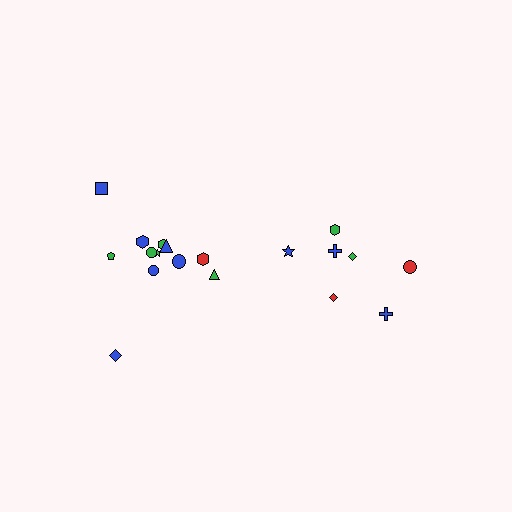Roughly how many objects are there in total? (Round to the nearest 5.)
Roughly 20 objects in total.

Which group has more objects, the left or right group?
The left group.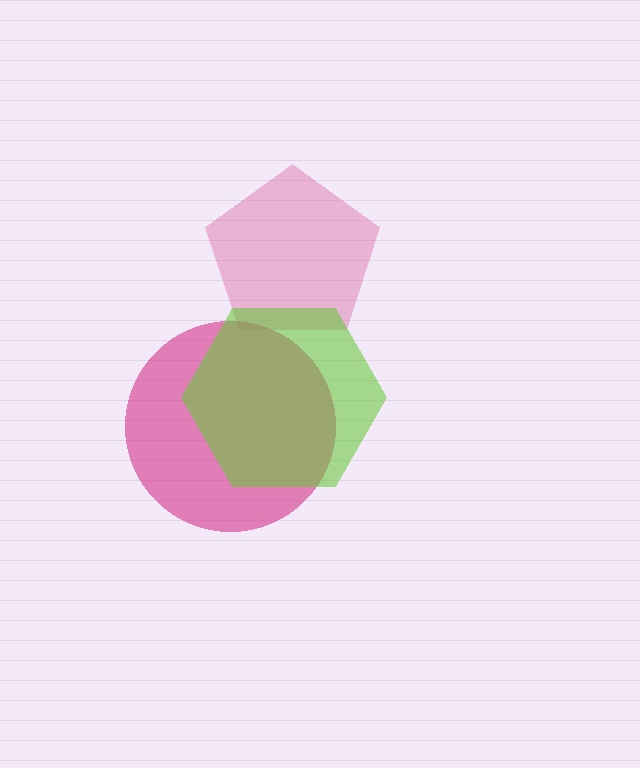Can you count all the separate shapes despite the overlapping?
Yes, there are 3 separate shapes.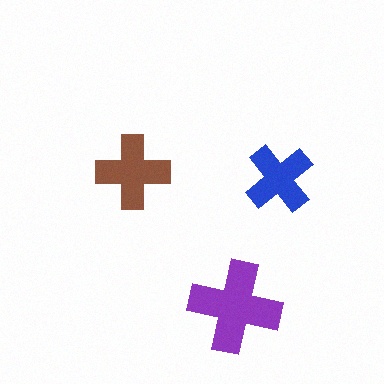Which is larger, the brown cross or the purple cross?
The purple one.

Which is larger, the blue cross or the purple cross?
The purple one.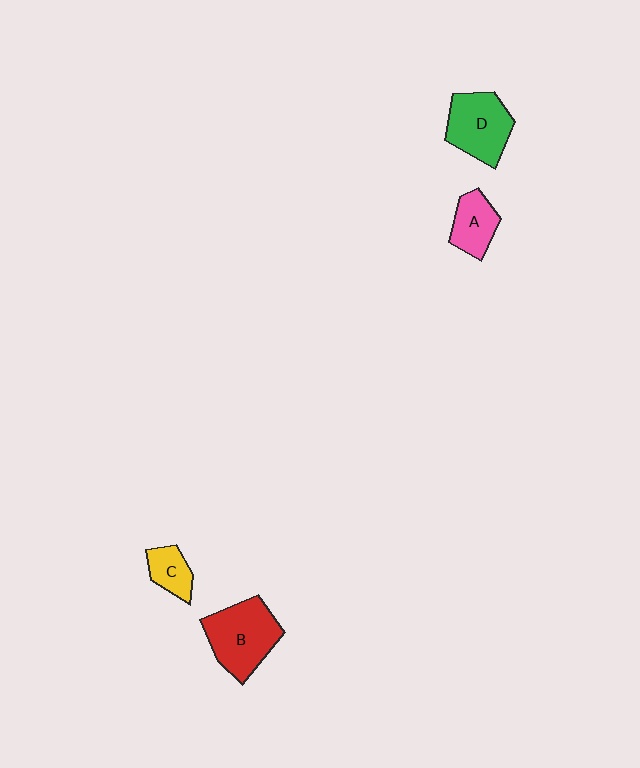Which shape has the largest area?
Shape B (red).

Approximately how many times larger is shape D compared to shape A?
Approximately 1.6 times.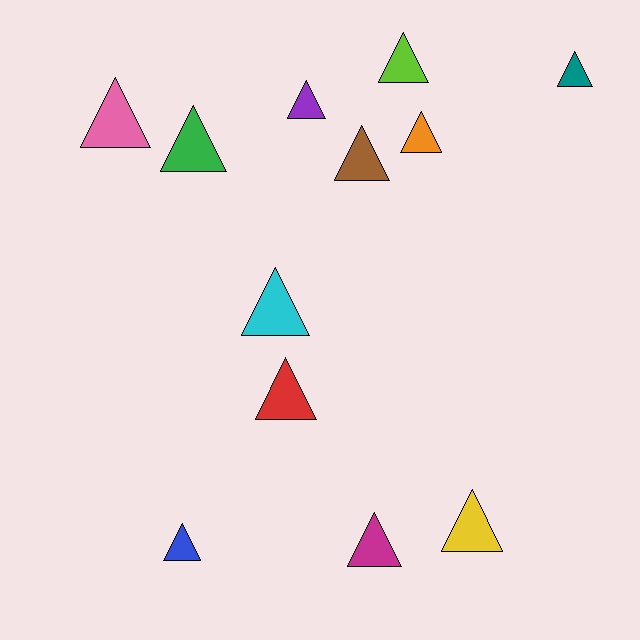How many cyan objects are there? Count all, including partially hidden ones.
There is 1 cyan object.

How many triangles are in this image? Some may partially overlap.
There are 12 triangles.